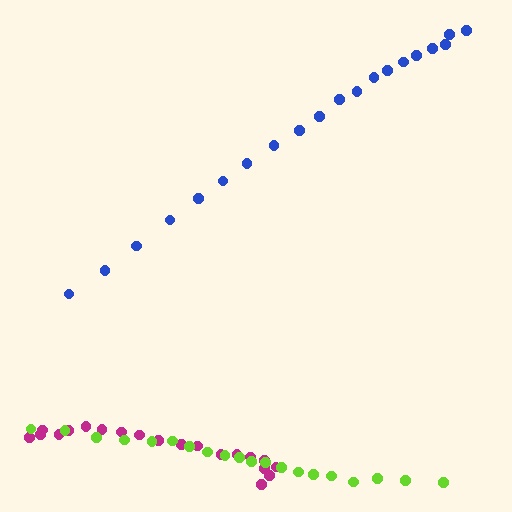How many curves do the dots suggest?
There are 3 distinct paths.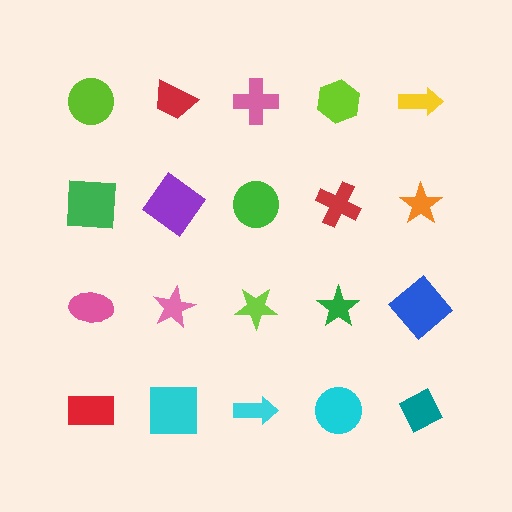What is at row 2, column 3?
A green circle.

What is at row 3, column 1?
A pink ellipse.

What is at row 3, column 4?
A green star.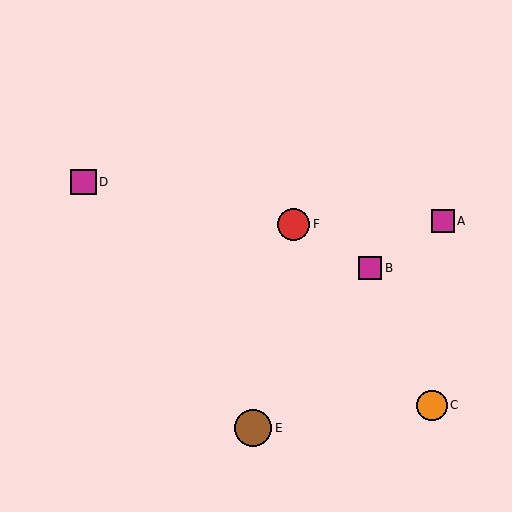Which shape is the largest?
The brown circle (labeled E) is the largest.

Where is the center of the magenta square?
The center of the magenta square is at (443, 221).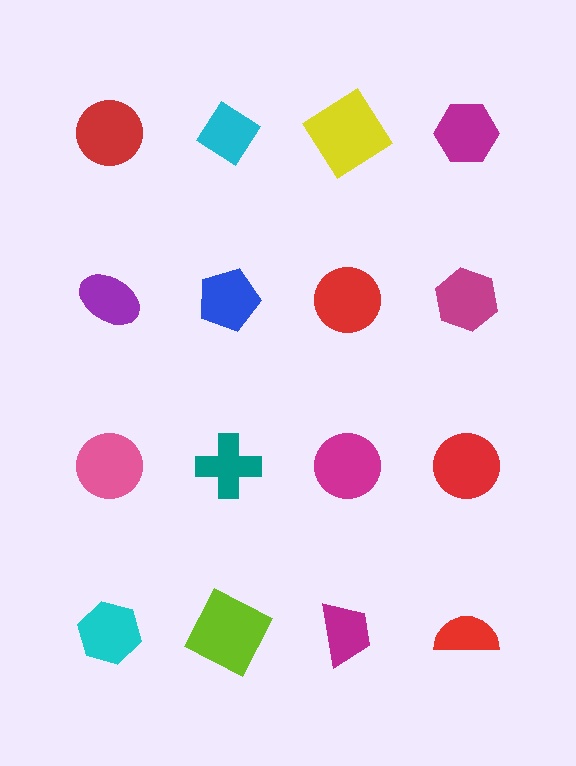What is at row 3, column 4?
A red circle.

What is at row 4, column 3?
A magenta trapezoid.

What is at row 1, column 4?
A magenta hexagon.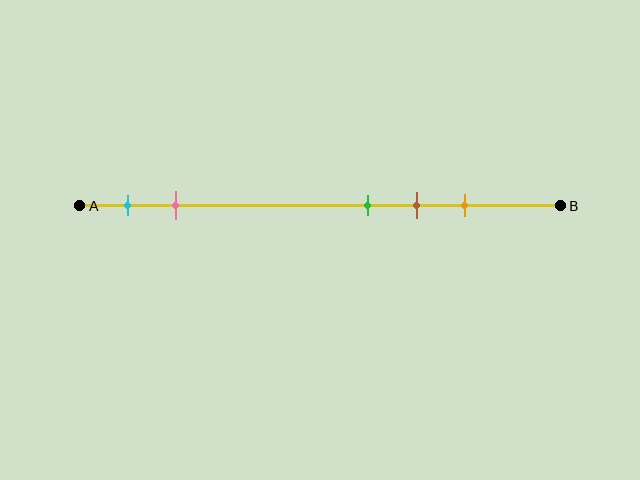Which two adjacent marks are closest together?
The green and brown marks are the closest adjacent pair.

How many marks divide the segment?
There are 5 marks dividing the segment.